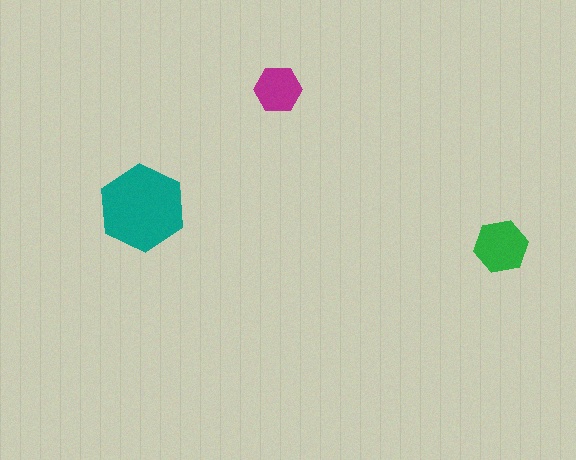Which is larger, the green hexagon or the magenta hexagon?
The green one.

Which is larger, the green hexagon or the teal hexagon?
The teal one.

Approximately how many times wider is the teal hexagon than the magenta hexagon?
About 2 times wider.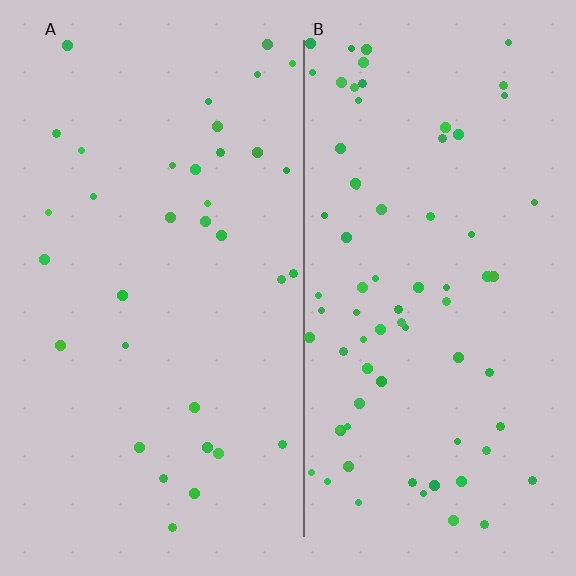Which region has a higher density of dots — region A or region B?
B (the right).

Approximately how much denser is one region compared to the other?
Approximately 2.2× — region B over region A.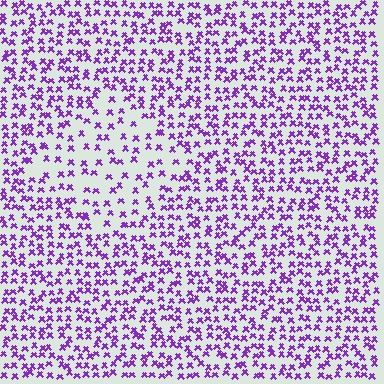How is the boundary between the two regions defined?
The boundary is defined by a change in element density (approximately 2.0x ratio). All elements are the same color, size, and shape.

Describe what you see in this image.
The image contains small purple elements arranged at two different densities. A diamond-shaped region is visible where the elements are less densely packed than the surrounding area.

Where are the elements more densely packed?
The elements are more densely packed outside the diamond boundary.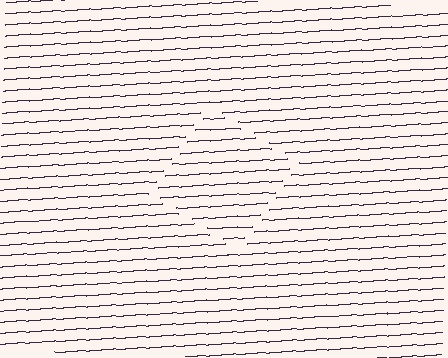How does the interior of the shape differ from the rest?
The interior of the shape contains the same grating, shifted by half a period — the contour is defined by the phase discontinuity where line-ends from the inner and outer gratings abut.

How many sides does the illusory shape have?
4 sides — the line-ends trace a square.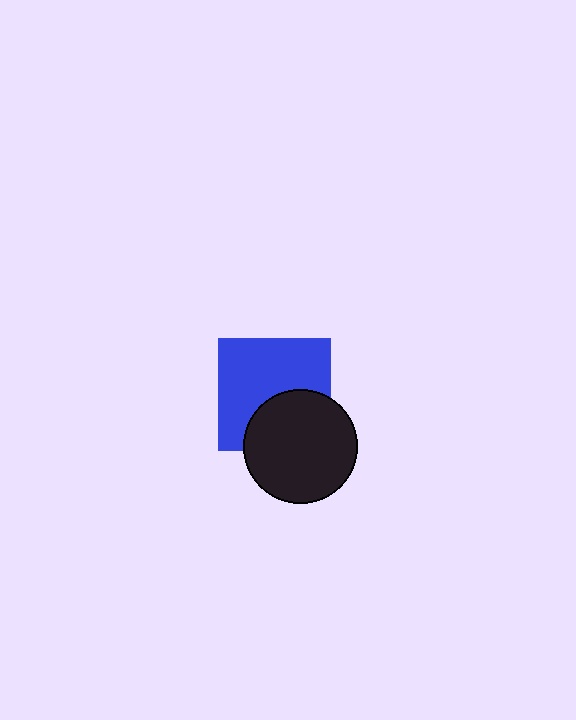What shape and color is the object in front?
The object in front is a black circle.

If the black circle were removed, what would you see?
You would see the complete blue square.